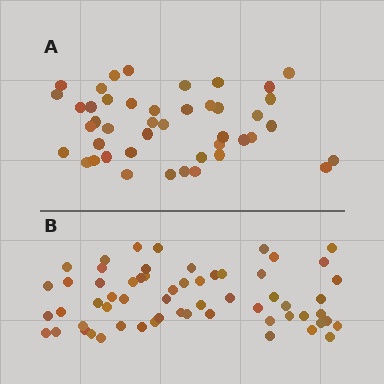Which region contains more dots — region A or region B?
Region B (the bottom region) has more dots.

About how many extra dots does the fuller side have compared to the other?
Region B has approximately 15 more dots than region A.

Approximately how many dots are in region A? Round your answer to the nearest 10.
About 40 dots. (The exact count is 44, which rounds to 40.)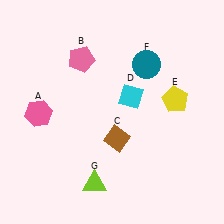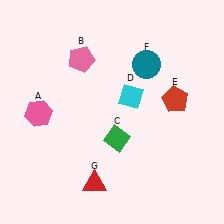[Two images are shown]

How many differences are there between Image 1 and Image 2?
There are 3 differences between the two images.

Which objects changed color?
C changed from brown to green. E changed from yellow to red. G changed from lime to red.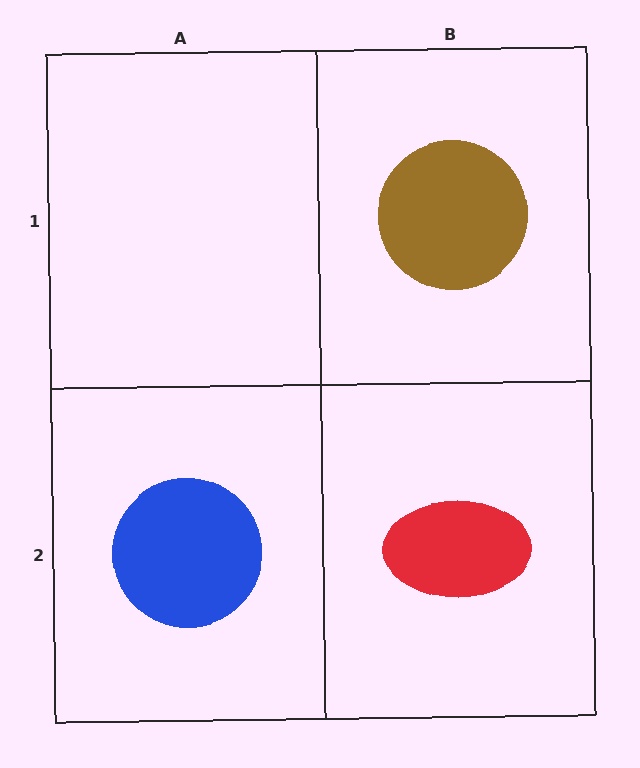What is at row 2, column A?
A blue circle.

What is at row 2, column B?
A red ellipse.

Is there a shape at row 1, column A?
No, that cell is empty.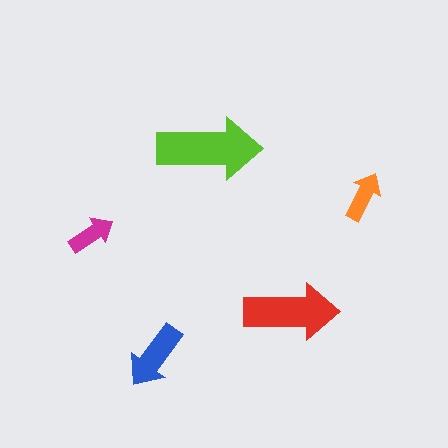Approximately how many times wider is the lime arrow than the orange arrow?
About 2 times wider.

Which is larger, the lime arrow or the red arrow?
The lime one.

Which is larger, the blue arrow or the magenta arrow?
The blue one.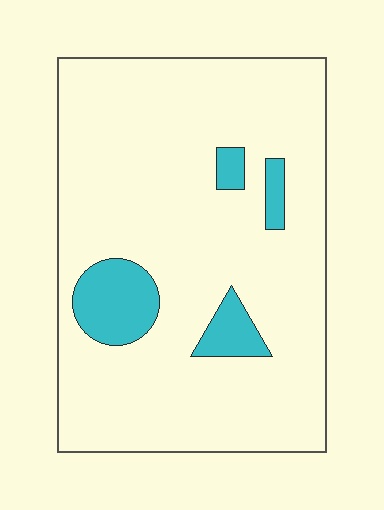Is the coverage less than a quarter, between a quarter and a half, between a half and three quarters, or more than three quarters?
Less than a quarter.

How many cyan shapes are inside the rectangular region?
4.